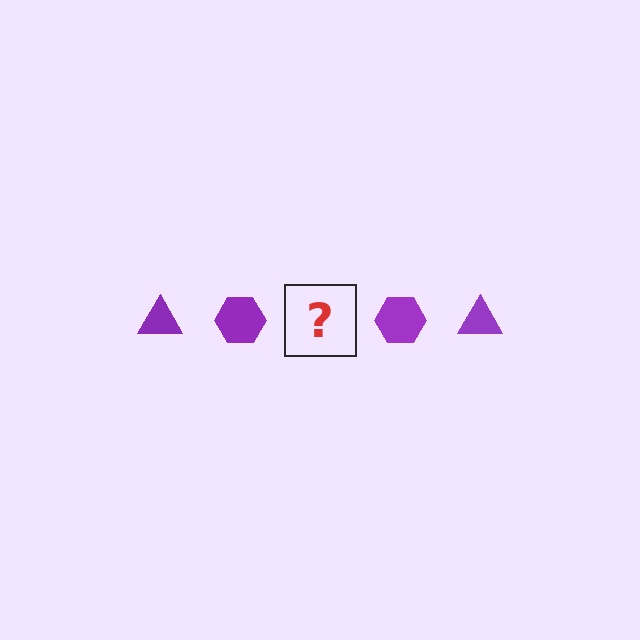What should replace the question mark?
The question mark should be replaced with a purple triangle.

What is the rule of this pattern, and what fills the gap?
The rule is that the pattern cycles through triangle, hexagon shapes in purple. The gap should be filled with a purple triangle.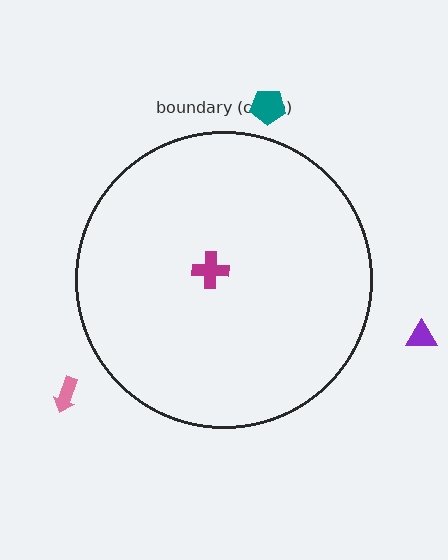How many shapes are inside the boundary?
1 inside, 3 outside.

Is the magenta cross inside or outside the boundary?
Inside.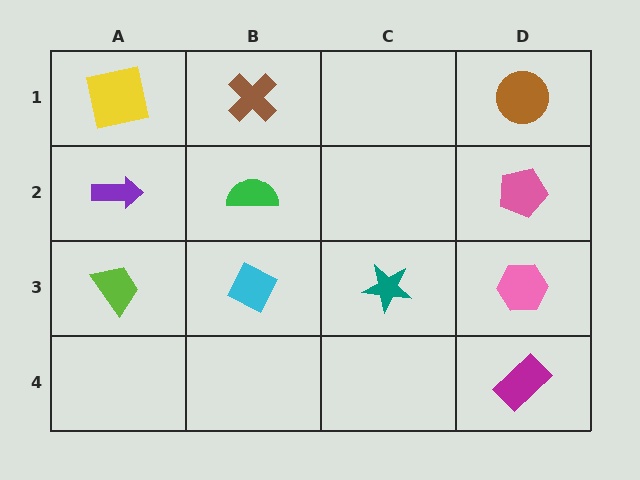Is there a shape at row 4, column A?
No, that cell is empty.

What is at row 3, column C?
A teal star.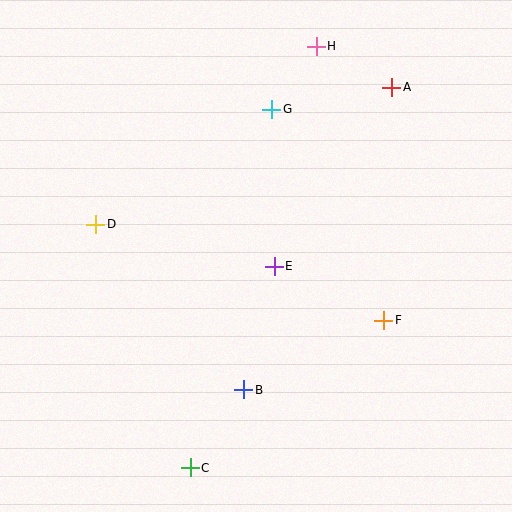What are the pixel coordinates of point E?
Point E is at (274, 266).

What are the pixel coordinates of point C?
Point C is at (190, 468).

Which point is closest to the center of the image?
Point E at (274, 266) is closest to the center.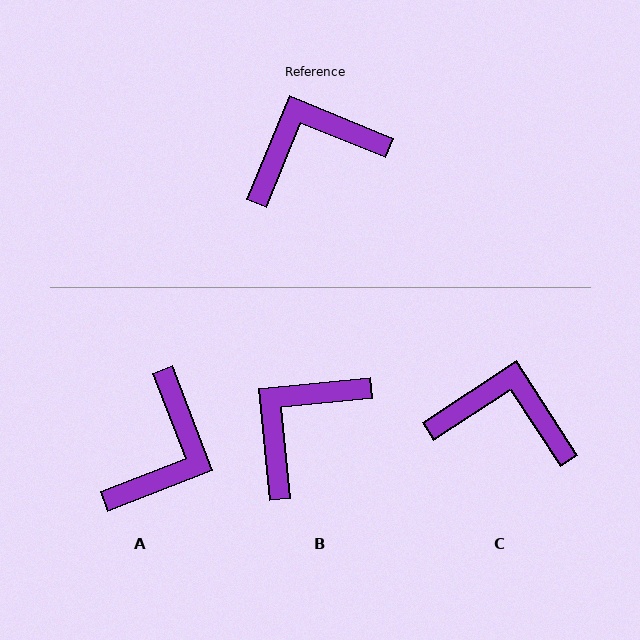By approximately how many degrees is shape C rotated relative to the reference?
Approximately 34 degrees clockwise.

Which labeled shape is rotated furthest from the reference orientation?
A, about 136 degrees away.